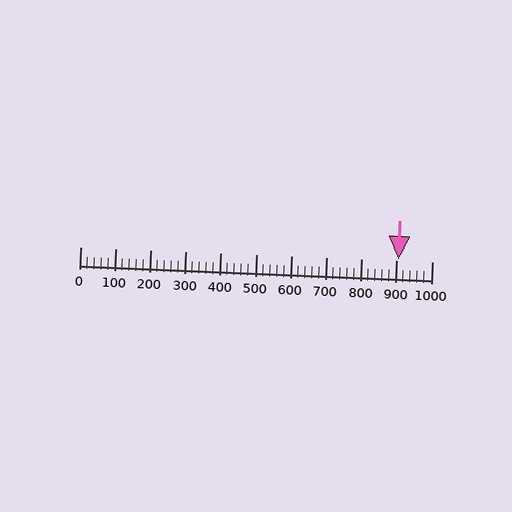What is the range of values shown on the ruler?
The ruler shows values from 0 to 1000.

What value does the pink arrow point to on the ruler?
The pink arrow points to approximately 906.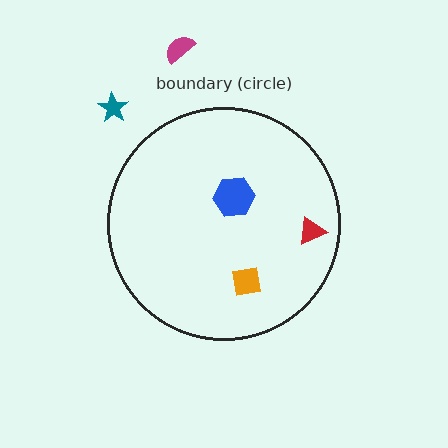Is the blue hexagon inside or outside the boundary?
Inside.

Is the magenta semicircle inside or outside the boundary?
Outside.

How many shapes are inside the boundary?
3 inside, 2 outside.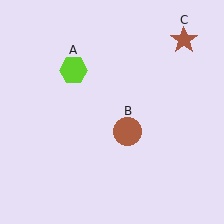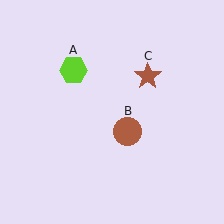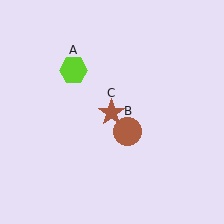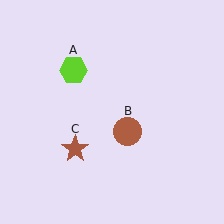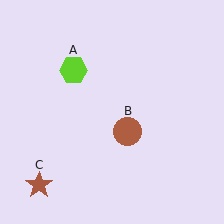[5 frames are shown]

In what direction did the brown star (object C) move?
The brown star (object C) moved down and to the left.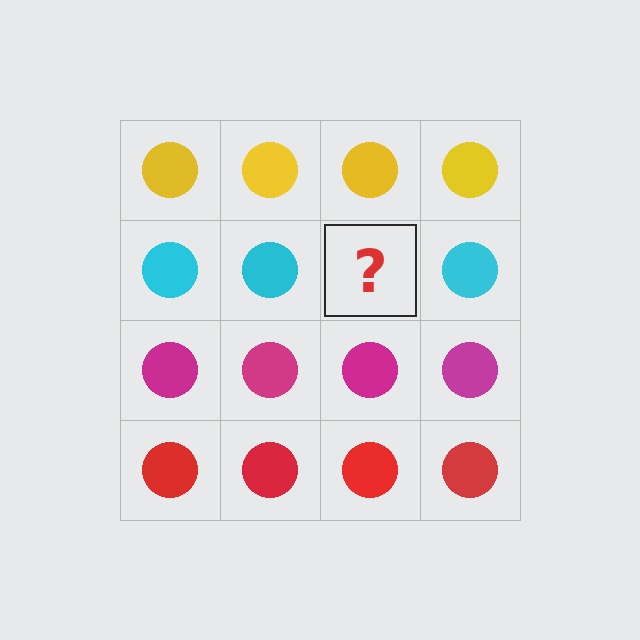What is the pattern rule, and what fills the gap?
The rule is that each row has a consistent color. The gap should be filled with a cyan circle.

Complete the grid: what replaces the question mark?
The question mark should be replaced with a cyan circle.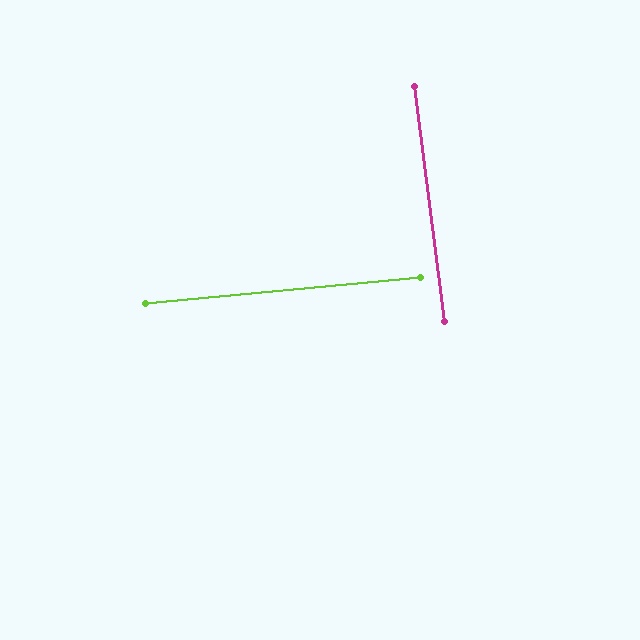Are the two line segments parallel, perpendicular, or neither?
Perpendicular — they meet at approximately 88°.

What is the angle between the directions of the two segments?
Approximately 88 degrees.